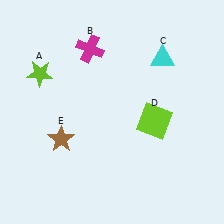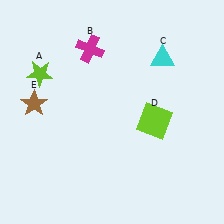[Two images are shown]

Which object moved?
The brown star (E) moved up.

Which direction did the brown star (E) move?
The brown star (E) moved up.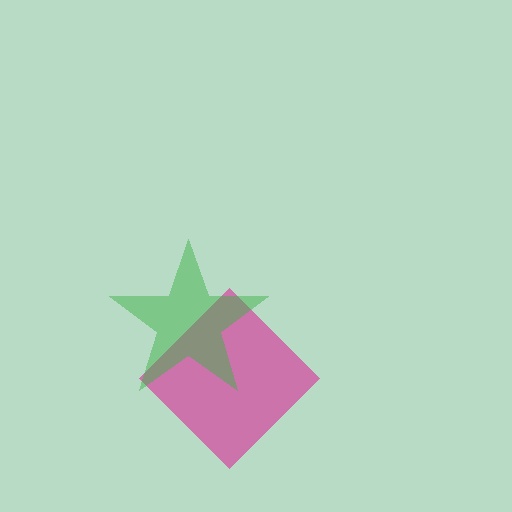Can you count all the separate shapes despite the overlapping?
Yes, there are 2 separate shapes.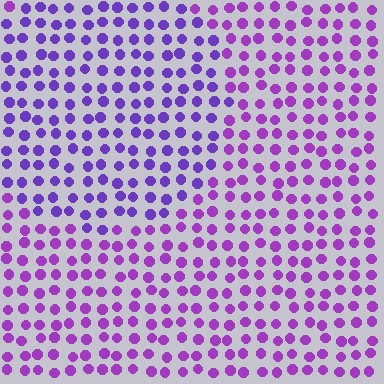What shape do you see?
I see a circle.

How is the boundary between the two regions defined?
The boundary is defined purely by a slight shift in hue (about 25 degrees). Spacing, size, and orientation are identical on both sides.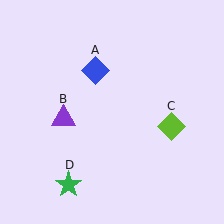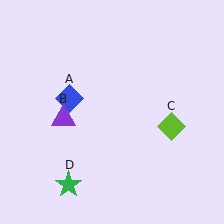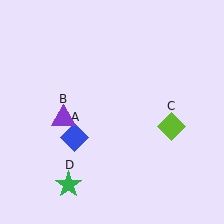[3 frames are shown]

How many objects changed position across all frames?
1 object changed position: blue diamond (object A).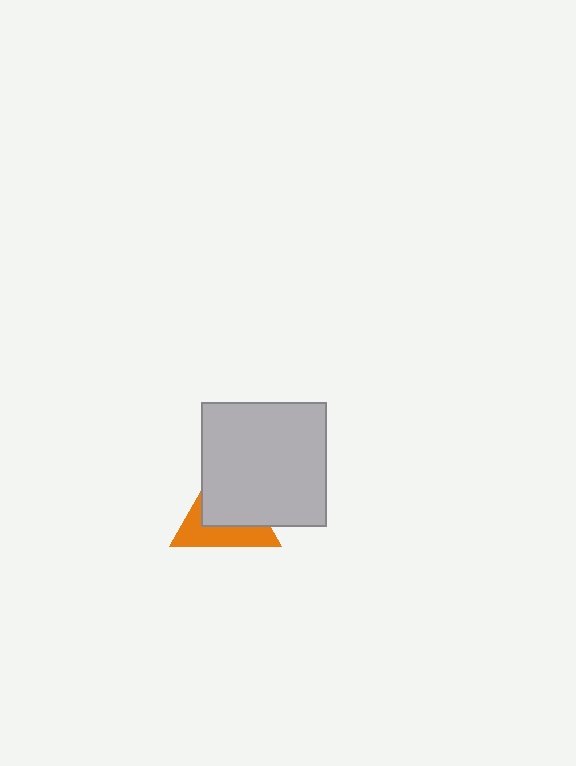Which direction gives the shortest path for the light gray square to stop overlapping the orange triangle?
Moving toward the upper-right gives the shortest separation.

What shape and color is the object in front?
The object in front is a light gray square.